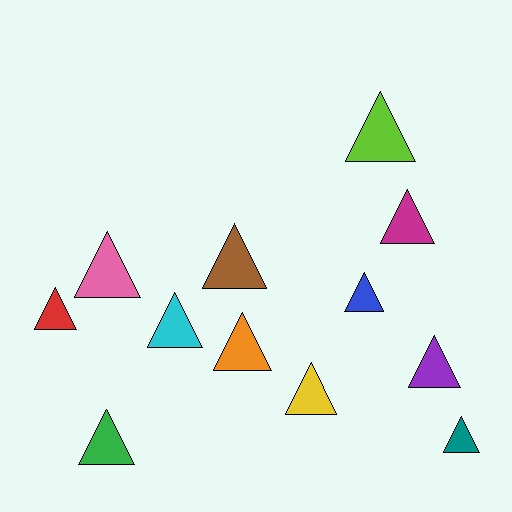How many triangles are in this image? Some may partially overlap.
There are 12 triangles.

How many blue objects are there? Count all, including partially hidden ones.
There is 1 blue object.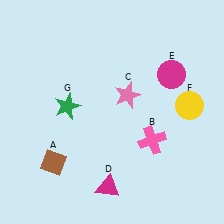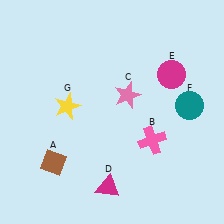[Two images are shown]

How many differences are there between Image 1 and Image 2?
There are 2 differences between the two images.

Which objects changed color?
F changed from yellow to teal. G changed from green to yellow.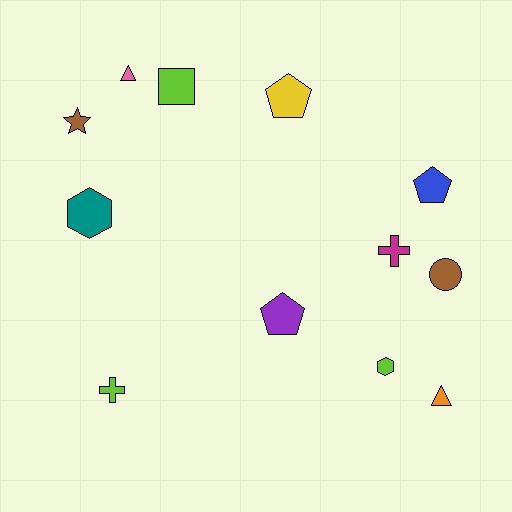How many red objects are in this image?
There are no red objects.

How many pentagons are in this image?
There are 3 pentagons.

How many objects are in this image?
There are 12 objects.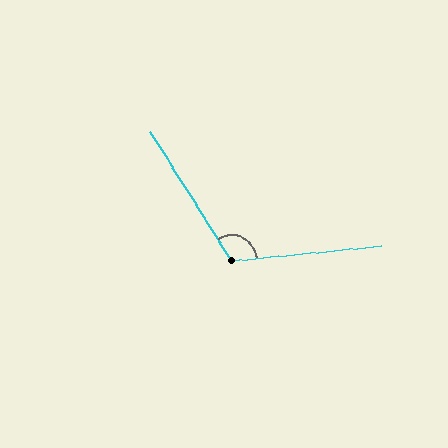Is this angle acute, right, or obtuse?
It is obtuse.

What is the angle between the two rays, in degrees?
Approximately 116 degrees.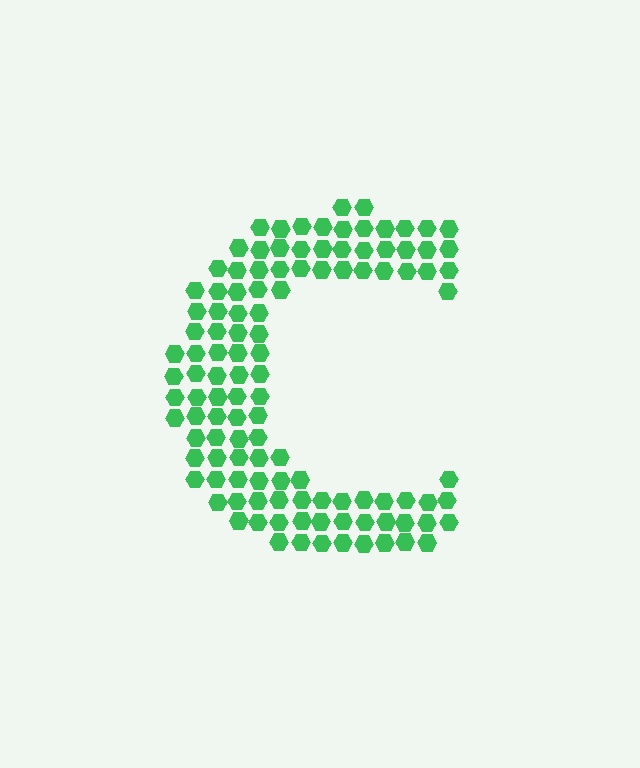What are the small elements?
The small elements are hexagons.